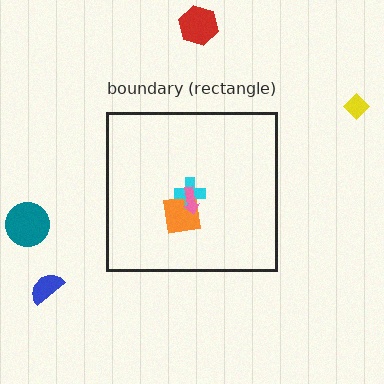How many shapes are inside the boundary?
3 inside, 4 outside.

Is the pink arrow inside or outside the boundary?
Inside.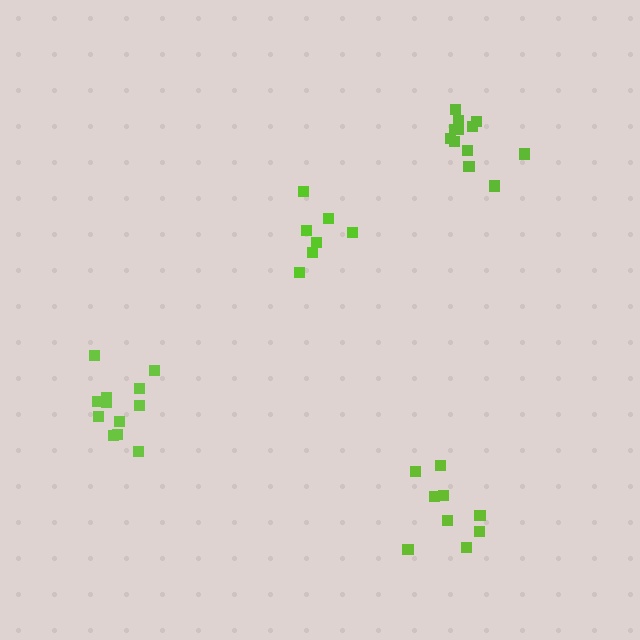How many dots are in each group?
Group 1: 12 dots, Group 2: 9 dots, Group 3: 12 dots, Group 4: 7 dots (40 total).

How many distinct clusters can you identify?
There are 4 distinct clusters.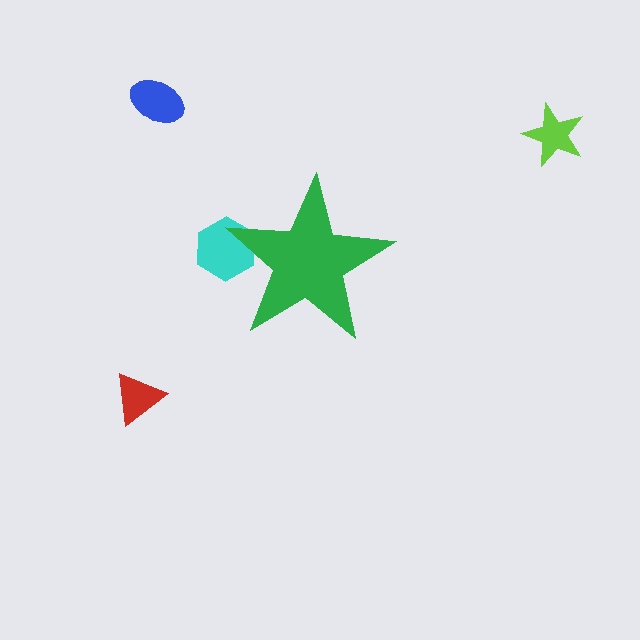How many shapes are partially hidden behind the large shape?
1 shape is partially hidden.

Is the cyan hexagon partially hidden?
Yes, the cyan hexagon is partially hidden behind the green star.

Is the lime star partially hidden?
No, the lime star is fully visible.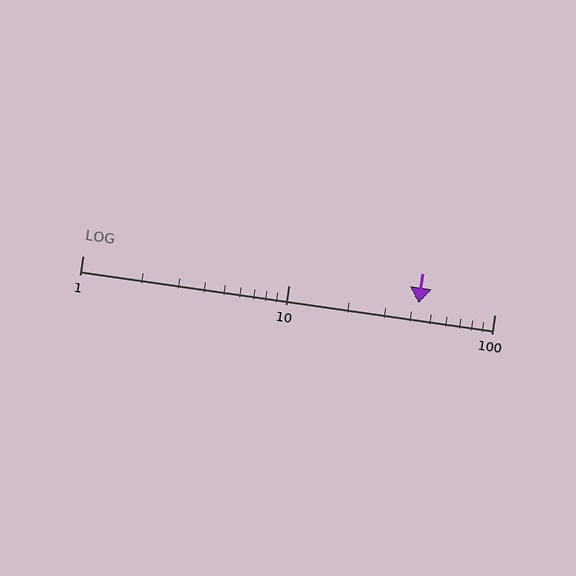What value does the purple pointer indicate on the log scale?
The pointer indicates approximately 43.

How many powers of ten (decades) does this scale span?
The scale spans 2 decades, from 1 to 100.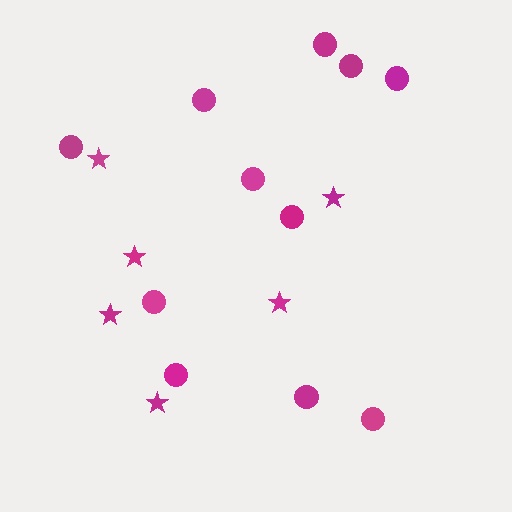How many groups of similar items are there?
There are 2 groups: one group of circles (11) and one group of stars (6).